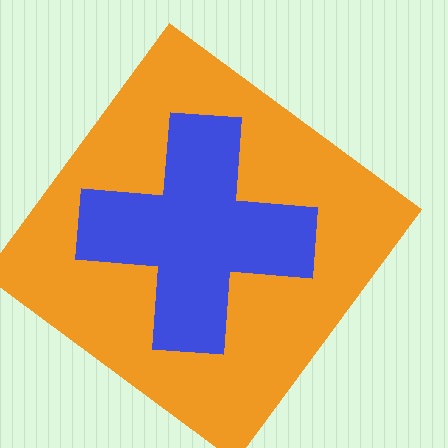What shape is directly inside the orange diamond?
The blue cross.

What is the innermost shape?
The blue cross.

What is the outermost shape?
The orange diamond.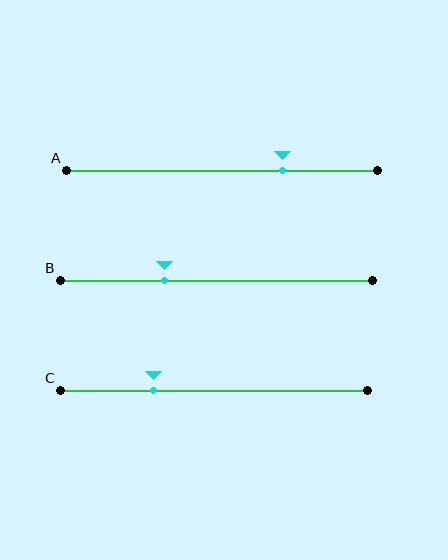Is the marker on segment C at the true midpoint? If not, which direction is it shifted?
No, the marker on segment C is shifted to the left by about 20% of the segment length.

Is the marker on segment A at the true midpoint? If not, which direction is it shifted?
No, the marker on segment A is shifted to the right by about 20% of the segment length.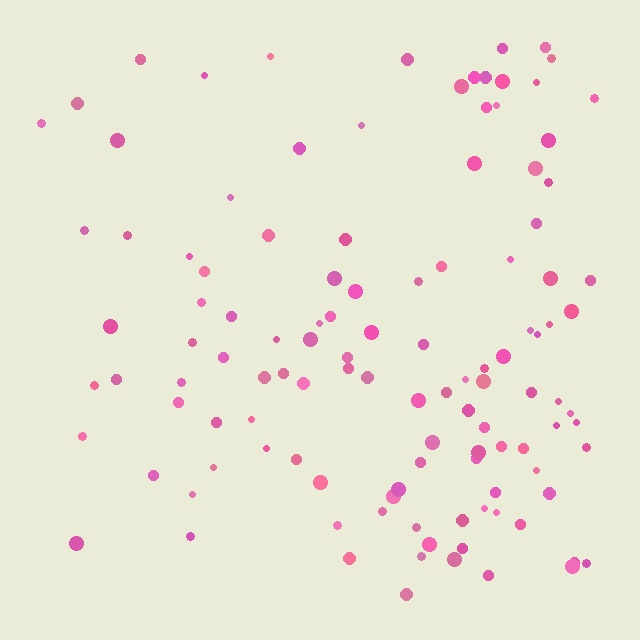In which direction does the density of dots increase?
From left to right, with the right side densest.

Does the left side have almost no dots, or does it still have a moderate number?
Still a moderate number, just noticeably fewer than the right.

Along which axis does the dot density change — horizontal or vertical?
Horizontal.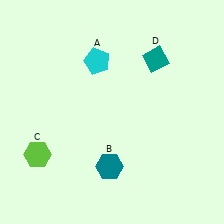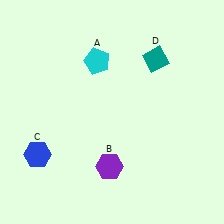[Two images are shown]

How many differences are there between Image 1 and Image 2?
There are 2 differences between the two images.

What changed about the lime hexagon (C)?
In Image 1, C is lime. In Image 2, it changed to blue.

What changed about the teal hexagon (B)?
In Image 1, B is teal. In Image 2, it changed to purple.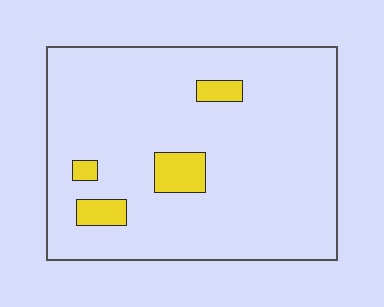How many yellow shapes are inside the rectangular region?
4.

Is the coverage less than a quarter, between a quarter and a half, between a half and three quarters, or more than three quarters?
Less than a quarter.